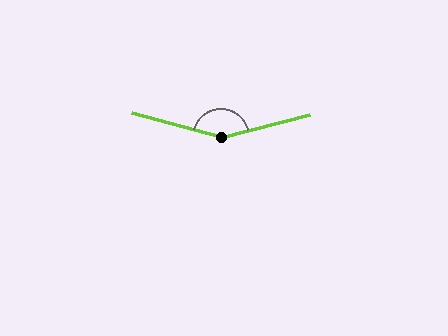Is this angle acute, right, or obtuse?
It is obtuse.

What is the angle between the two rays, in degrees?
Approximately 150 degrees.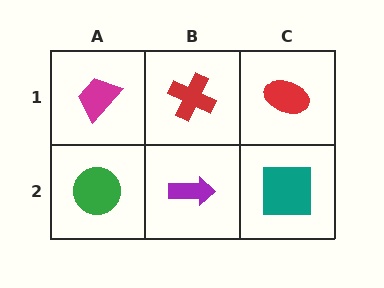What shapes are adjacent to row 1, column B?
A purple arrow (row 2, column B), a magenta trapezoid (row 1, column A), a red ellipse (row 1, column C).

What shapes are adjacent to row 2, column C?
A red ellipse (row 1, column C), a purple arrow (row 2, column B).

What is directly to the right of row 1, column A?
A red cross.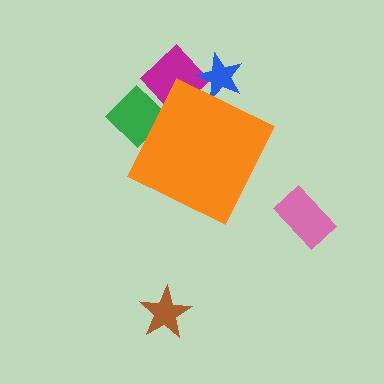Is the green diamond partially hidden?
Yes, the green diamond is partially hidden behind the orange diamond.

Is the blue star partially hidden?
Yes, the blue star is partially hidden behind the orange diamond.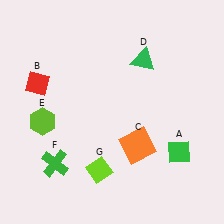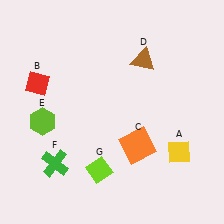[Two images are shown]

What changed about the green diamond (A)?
In Image 1, A is green. In Image 2, it changed to yellow.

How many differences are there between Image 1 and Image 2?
There are 2 differences between the two images.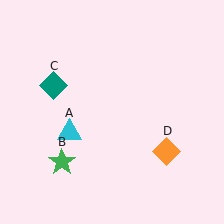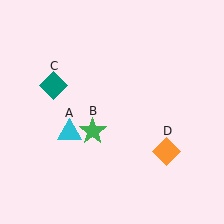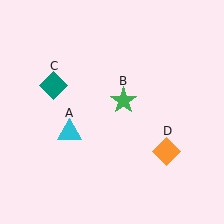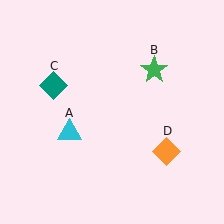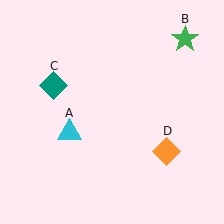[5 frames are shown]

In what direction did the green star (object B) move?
The green star (object B) moved up and to the right.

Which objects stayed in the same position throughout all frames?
Cyan triangle (object A) and teal diamond (object C) and orange diamond (object D) remained stationary.